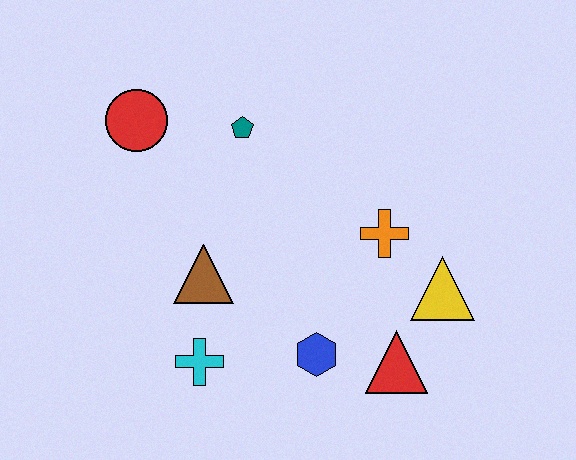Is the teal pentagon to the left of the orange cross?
Yes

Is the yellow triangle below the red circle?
Yes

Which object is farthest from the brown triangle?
The yellow triangle is farthest from the brown triangle.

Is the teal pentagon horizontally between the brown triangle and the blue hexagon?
Yes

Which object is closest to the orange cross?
The yellow triangle is closest to the orange cross.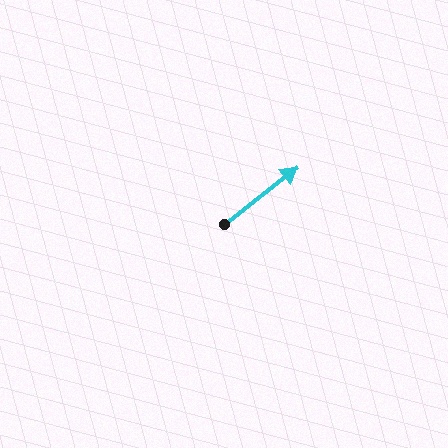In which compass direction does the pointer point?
Northeast.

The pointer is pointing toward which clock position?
Roughly 2 o'clock.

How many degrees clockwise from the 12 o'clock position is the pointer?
Approximately 52 degrees.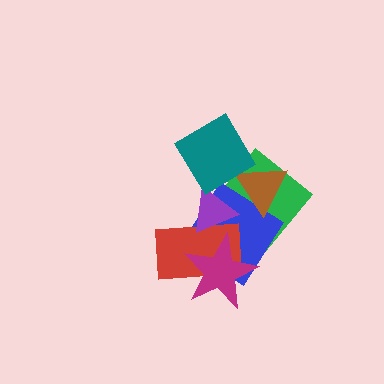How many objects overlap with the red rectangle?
3 objects overlap with the red rectangle.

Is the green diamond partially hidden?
Yes, it is partially covered by another shape.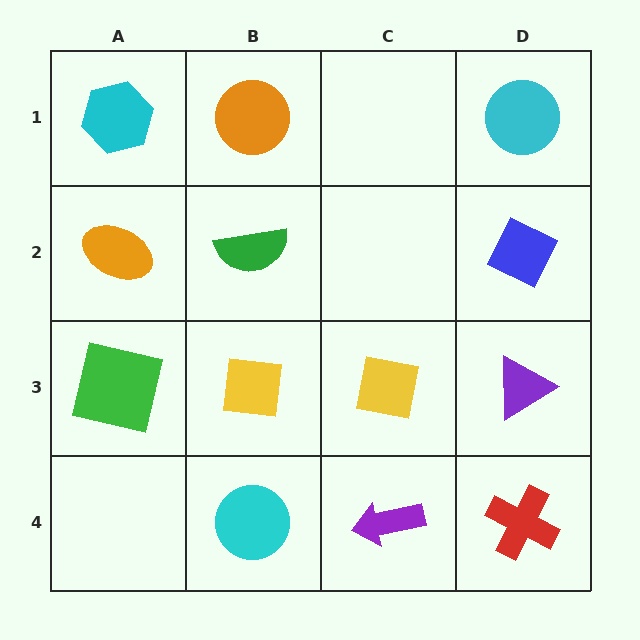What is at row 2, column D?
A blue diamond.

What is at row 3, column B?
A yellow square.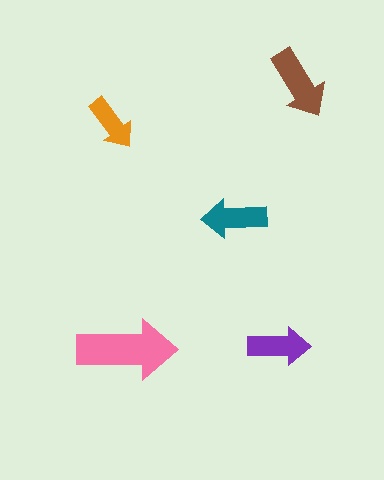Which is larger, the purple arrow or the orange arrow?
The purple one.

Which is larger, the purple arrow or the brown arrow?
The brown one.